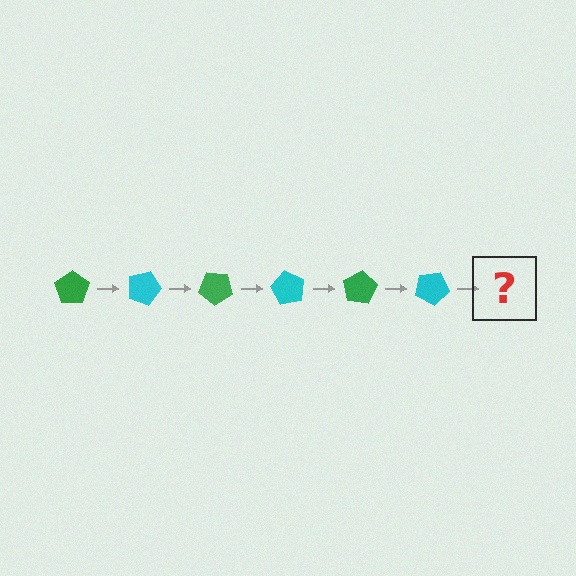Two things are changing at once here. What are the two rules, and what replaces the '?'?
The two rules are that it rotates 20 degrees each step and the color cycles through green and cyan. The '?' should be a green pentagon, rotated 120 degrees from the start.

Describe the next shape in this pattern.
It should be a green pentagon, rotated 120 degrees from the start.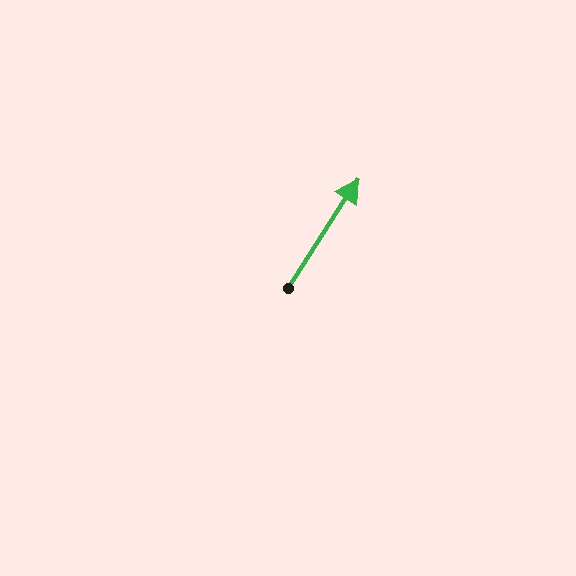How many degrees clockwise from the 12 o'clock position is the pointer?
Approximately 33 degrees.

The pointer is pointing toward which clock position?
Roughly 1 o'clock.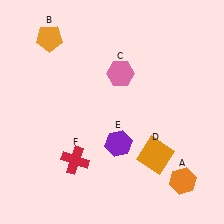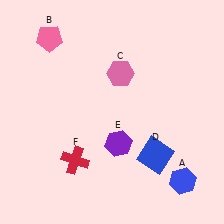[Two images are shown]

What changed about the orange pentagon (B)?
In Image 1, B is orange. In Image 2, it changed to pink.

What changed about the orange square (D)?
In Image 1, D is orange. In Image 2, it changed to blue.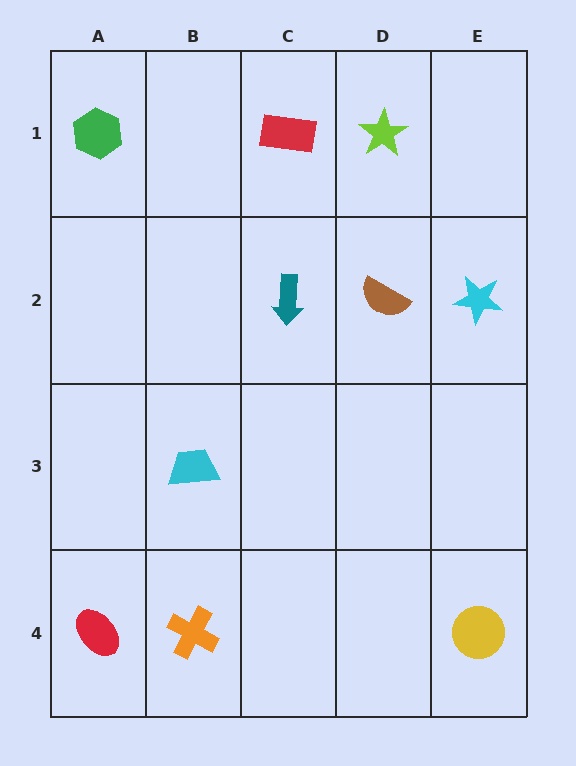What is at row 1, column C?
A red rectangle.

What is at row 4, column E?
A yellow circle.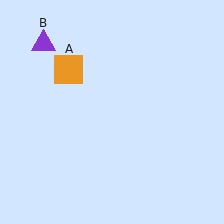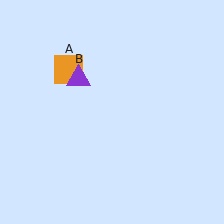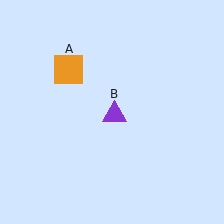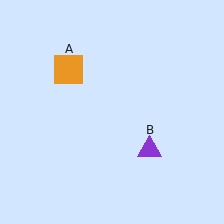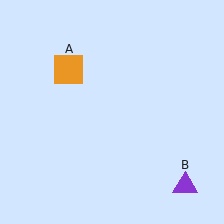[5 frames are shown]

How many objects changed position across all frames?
1 object changed position: purple triangle (object B).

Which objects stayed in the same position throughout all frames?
Orange square (object A) remained stationary.